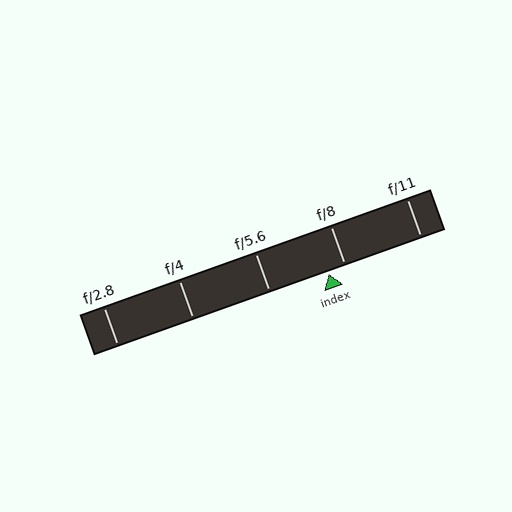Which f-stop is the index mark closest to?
The index mark is closest to f/8.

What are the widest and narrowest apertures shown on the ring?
The widest aperture shown is f/2.8 and the narrowest is f/11.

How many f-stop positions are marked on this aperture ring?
There are 5 f-stop positions marked.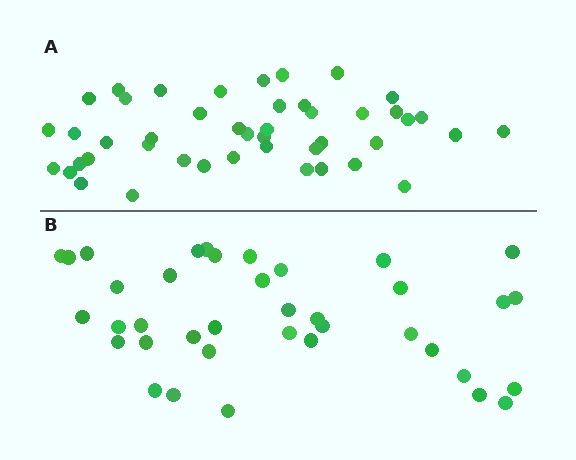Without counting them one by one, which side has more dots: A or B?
Region A (the top region) has more dots.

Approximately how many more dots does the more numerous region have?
Region A has roughly 8 or so more dots than region B.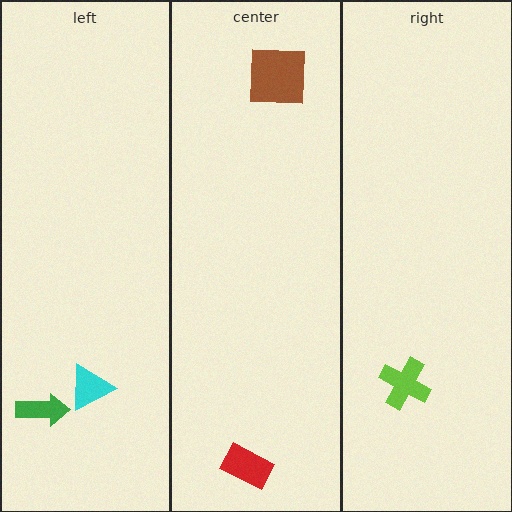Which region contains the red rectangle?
The center region.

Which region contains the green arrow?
The left region.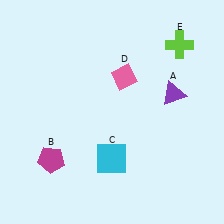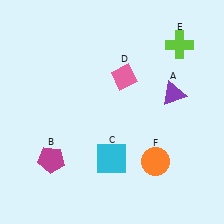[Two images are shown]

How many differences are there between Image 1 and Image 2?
There is 1 difference between the two images.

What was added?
An orange circle (F) was added in Image 2.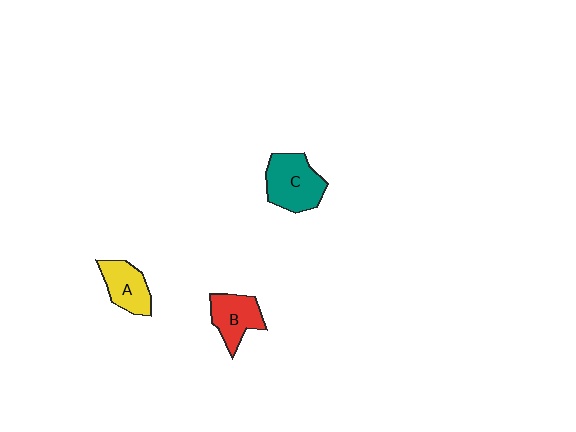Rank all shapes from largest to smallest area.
From largest to smallest: C (teal), B (red), A (yellow).